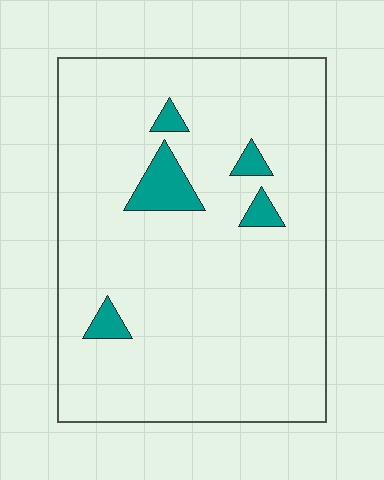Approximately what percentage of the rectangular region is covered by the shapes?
Approximately 5%.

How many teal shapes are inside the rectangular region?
5.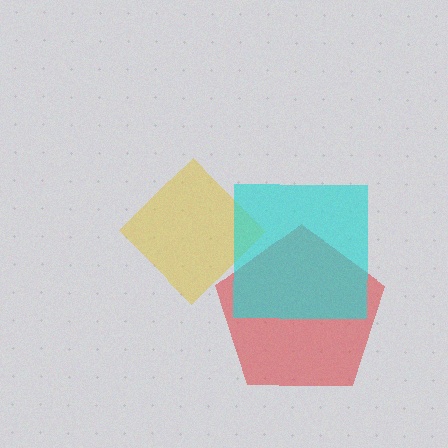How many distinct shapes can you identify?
There are 3 distinct shapes: a red pentagon, a yellow diamond, a cyan square.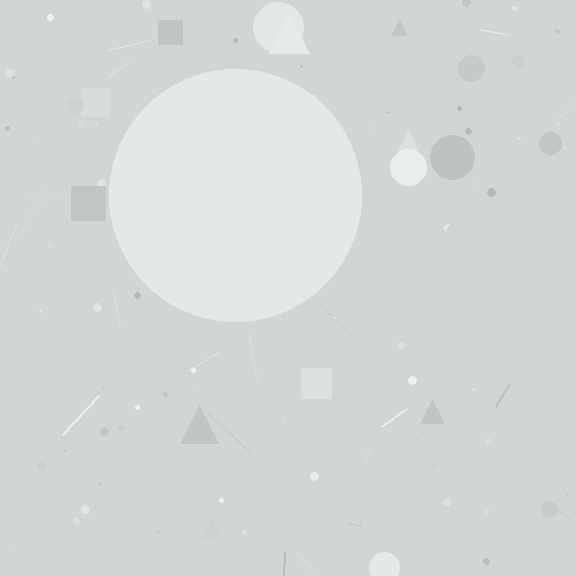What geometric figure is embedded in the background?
A circle is embedded in the background.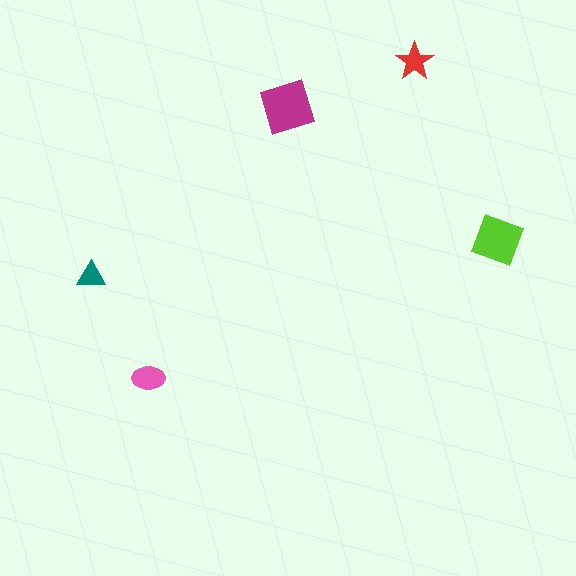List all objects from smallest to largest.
The teal triangle, the red star, the pink ellipse, the lime square, the magenta diamond.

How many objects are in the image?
There are 5 objects in the image.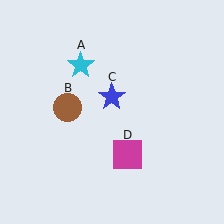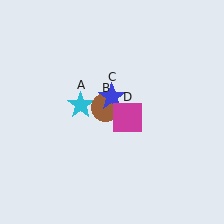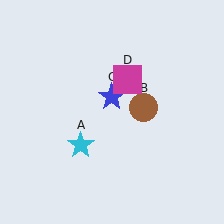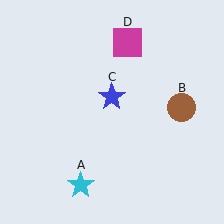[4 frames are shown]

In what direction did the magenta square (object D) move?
The magenta square (object D) moved up.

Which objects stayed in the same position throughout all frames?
Blue star (object C) remained stationary.